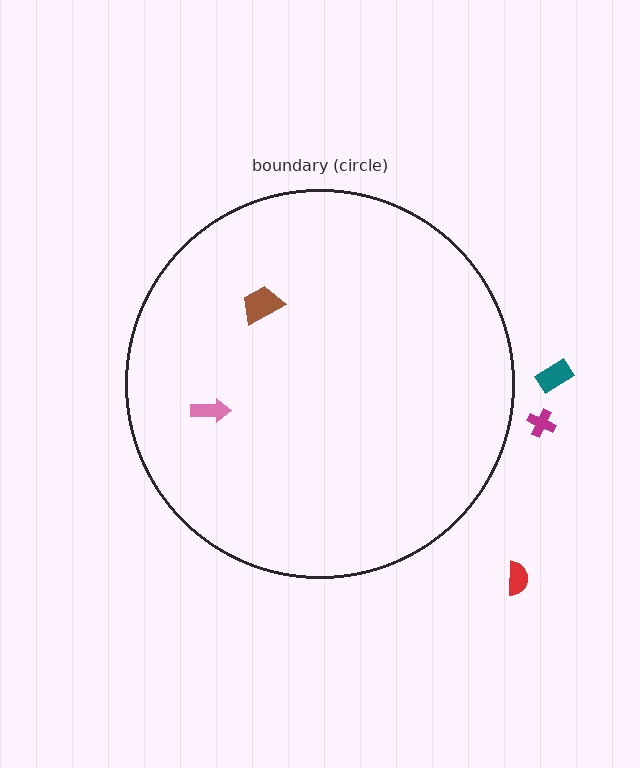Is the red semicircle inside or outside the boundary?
Outside.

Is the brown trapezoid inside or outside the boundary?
Inside.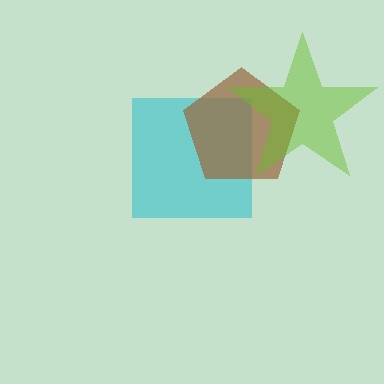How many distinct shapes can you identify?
There are 3 distinct shapes: a cyan square, a brown pentagon, a lime star.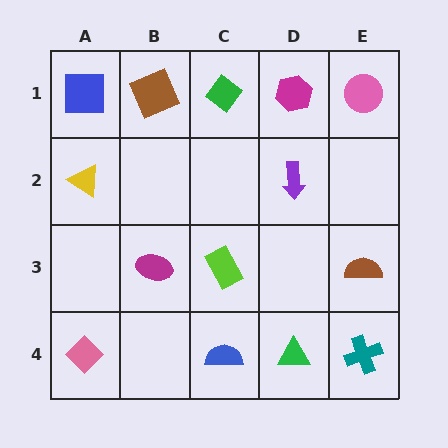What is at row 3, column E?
A brown semicircle.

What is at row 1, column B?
A brown square.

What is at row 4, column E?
A teal cross.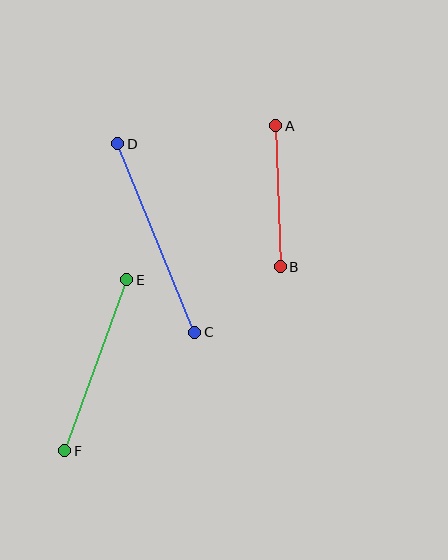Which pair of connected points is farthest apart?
Points C and D are farthest apart.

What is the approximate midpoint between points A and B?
The midpoint is at approximately (278, 196) pixels.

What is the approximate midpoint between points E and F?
The midpoint is at approximately (96, 365) pixels.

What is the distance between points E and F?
The distance is approximately 182 pixels.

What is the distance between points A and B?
The distance is approximately 141 pixels.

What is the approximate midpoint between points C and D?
The midpoint is at approximately (156, 238) pixels.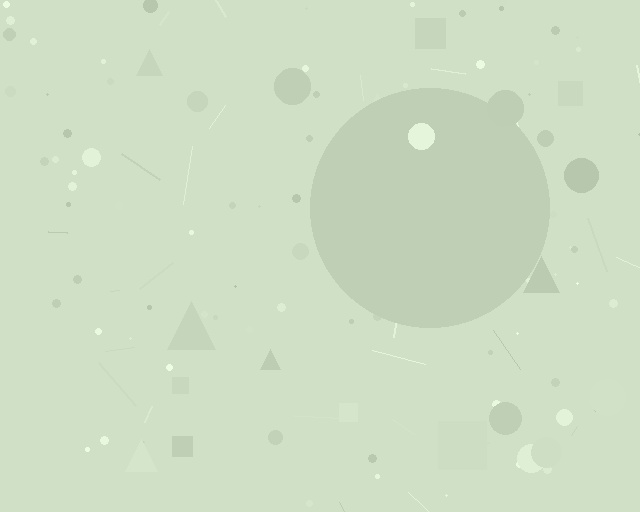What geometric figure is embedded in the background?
A circle is embedded in the background.